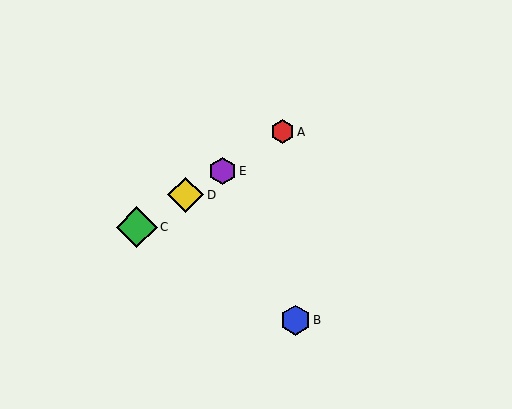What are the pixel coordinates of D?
Object D is at (186, 195).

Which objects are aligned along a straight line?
Objects A, C, D, E are aligned along a straight line.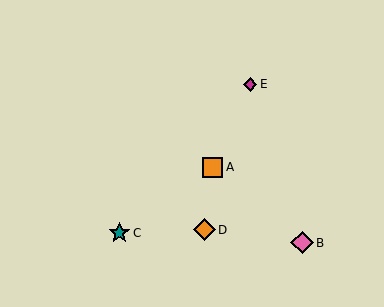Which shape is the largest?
The pink diamond (labeled B) is the largest.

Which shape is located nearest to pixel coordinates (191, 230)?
The orange diamond (labeled D) at (205, 230) is nearest to that location.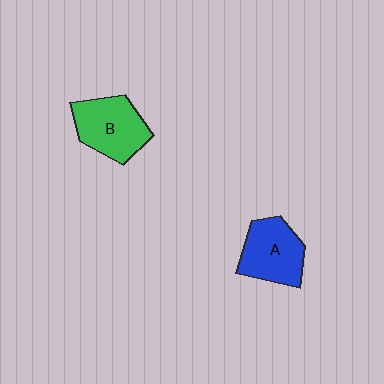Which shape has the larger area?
Shape B (green).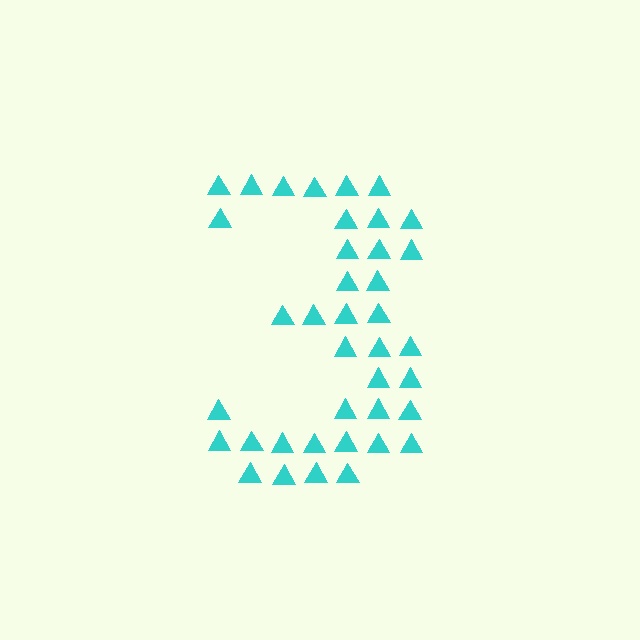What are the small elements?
The small elements are triangles.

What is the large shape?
The large shape is the digit 3.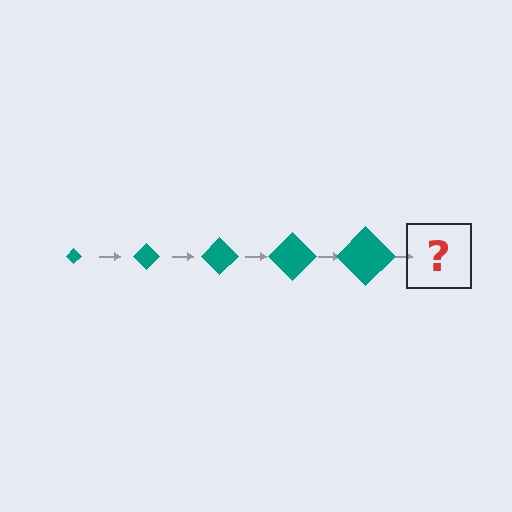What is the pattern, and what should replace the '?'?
The pattern is that the diamond gets progressively larger each step. The '?' should be a teal diamond, larger than the previous one.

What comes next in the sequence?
The next element should be a teal diamond, larger than the previous one.